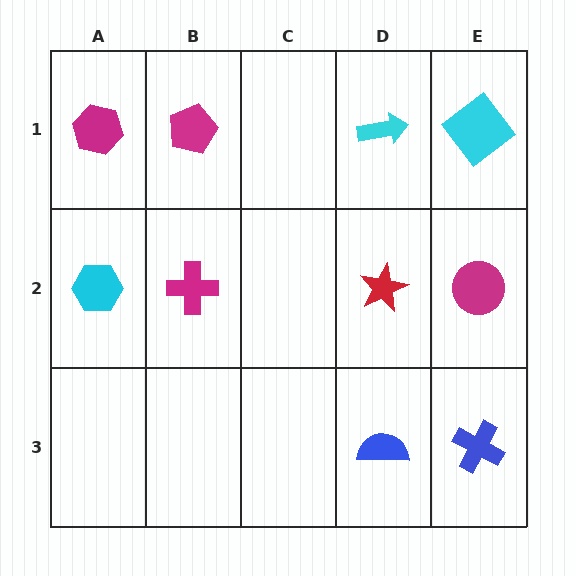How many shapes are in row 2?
4 shapes.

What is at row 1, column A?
A magenta hexagon.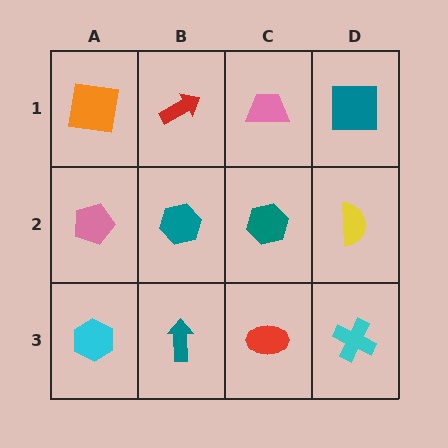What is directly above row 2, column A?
An orange square.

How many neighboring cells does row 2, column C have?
4.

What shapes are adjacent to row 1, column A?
A pink pentagon (row 2, column A), a red arrow (row 1, column B).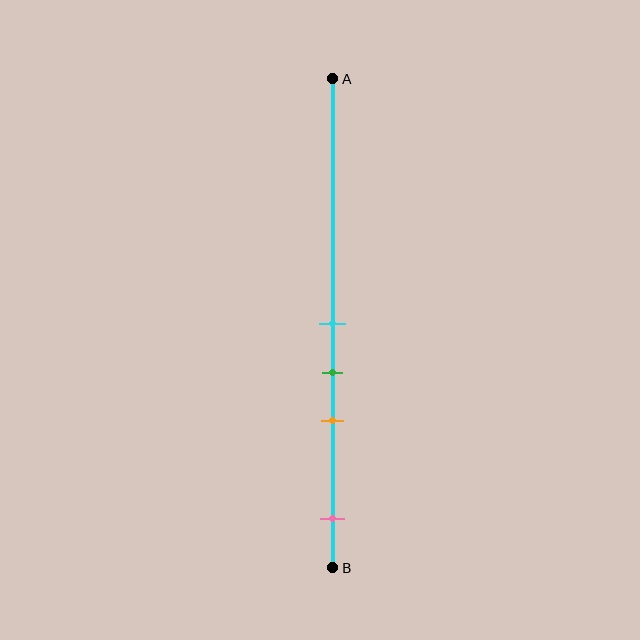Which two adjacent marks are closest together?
The cyan and green marks are the closest adjacent pair.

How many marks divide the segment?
There are 4 marks dividing the segment.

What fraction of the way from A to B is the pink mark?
The pink mark is approximately 90% (0.9) of the way from A to B.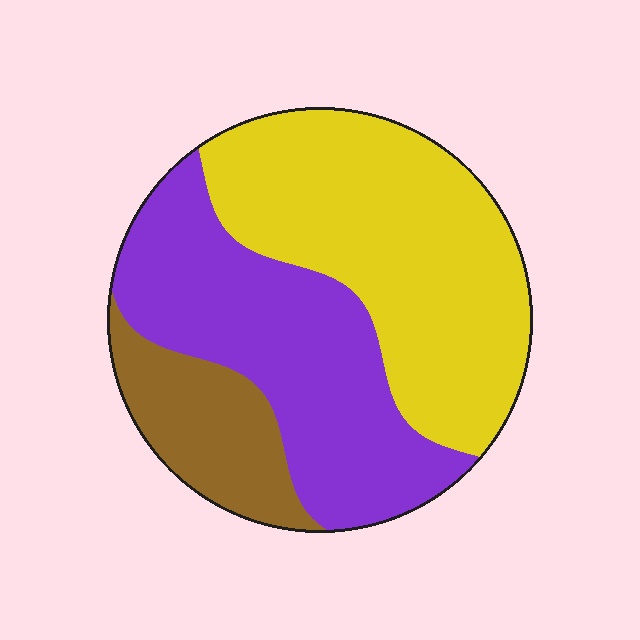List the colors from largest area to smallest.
From largest to smallest: yellow, purple, brown.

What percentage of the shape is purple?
Purple takes up between a quarter and a half of the shape.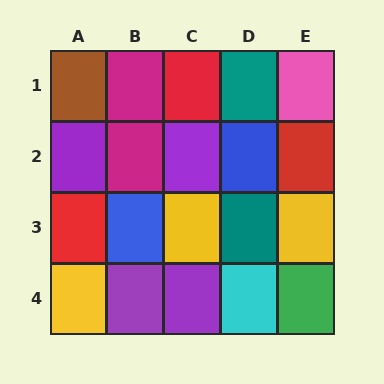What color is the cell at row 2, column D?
Blue.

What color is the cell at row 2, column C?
Purple.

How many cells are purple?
4 cells are purple.